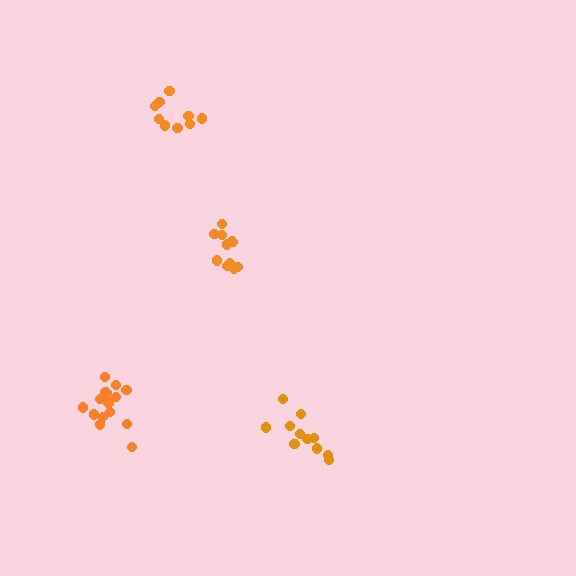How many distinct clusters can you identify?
There are 4 distinct clusters.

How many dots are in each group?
Group 1: 9 dots, Group 2: 11 dots, Group 3: 11 dots, Group 4: 15 dots (46 total).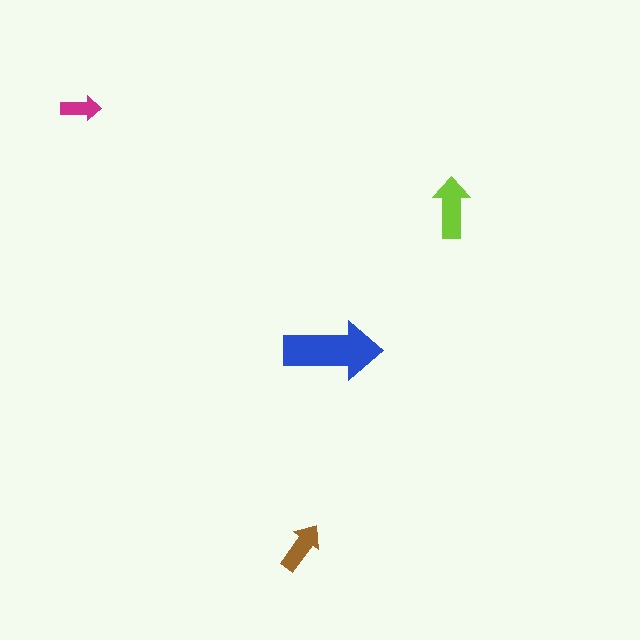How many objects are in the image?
There are 4 objects in the image.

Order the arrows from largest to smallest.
the blue one, the lime one, the brown one, the magenta one.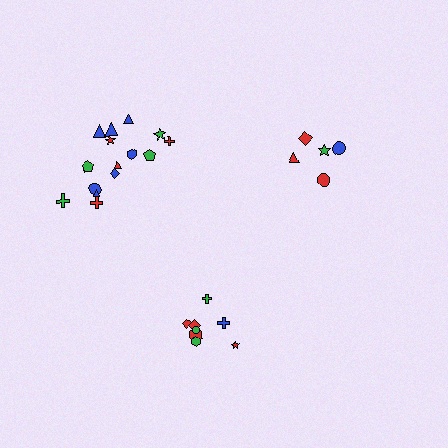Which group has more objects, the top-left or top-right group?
The top-left group.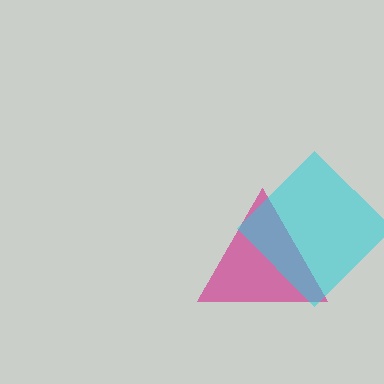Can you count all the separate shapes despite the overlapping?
Yes, there are 2 separate shapes.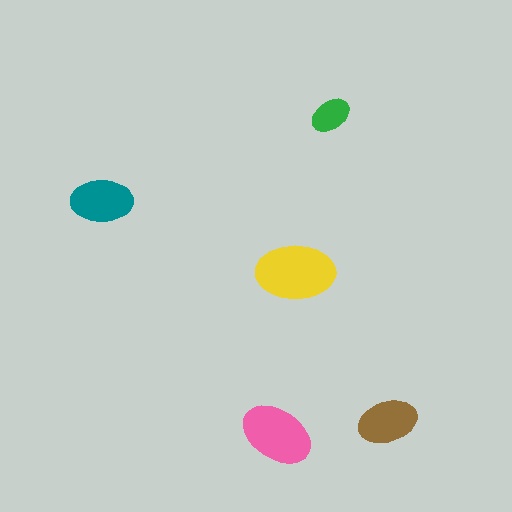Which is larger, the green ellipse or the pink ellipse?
The pink one.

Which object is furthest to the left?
The teal ellipse is leftmost.